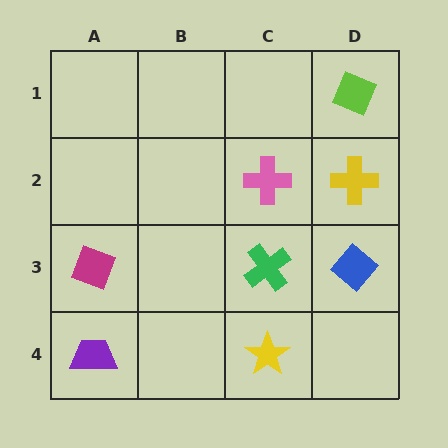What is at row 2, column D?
A yellow cross.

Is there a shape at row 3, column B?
No, that cell is empty.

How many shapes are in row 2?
2 shapes.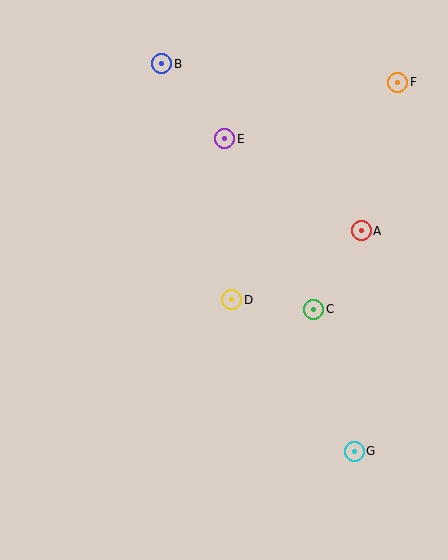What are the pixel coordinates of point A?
Point A is at (361, 231).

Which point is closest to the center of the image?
Point D at (232, 300) is closest to the center.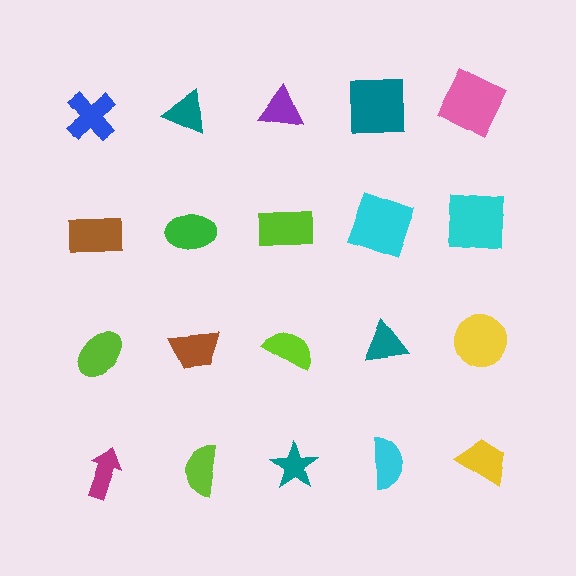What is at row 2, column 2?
A green ellipse.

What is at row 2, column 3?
A lime rectangle.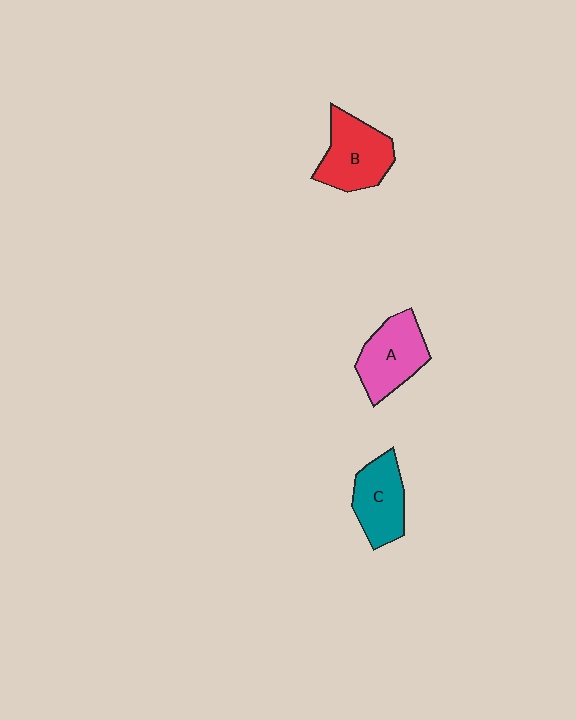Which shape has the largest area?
Shape B (red).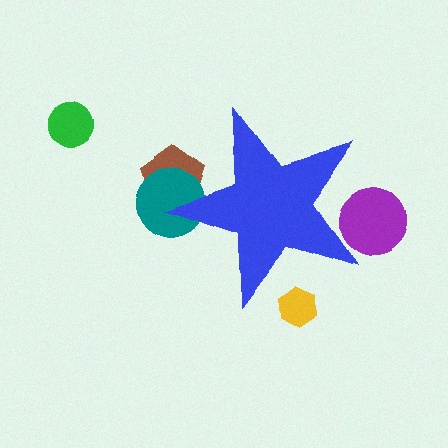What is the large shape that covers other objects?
A blue star.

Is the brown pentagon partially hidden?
Yes, the brown pentagon is partially hidden behind the blue star.